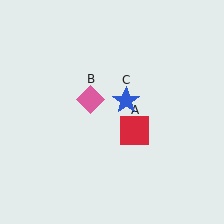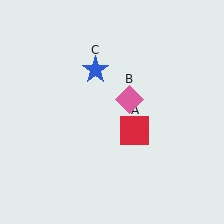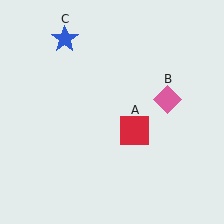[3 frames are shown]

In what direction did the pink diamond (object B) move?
The pink diamond (object B) moved right.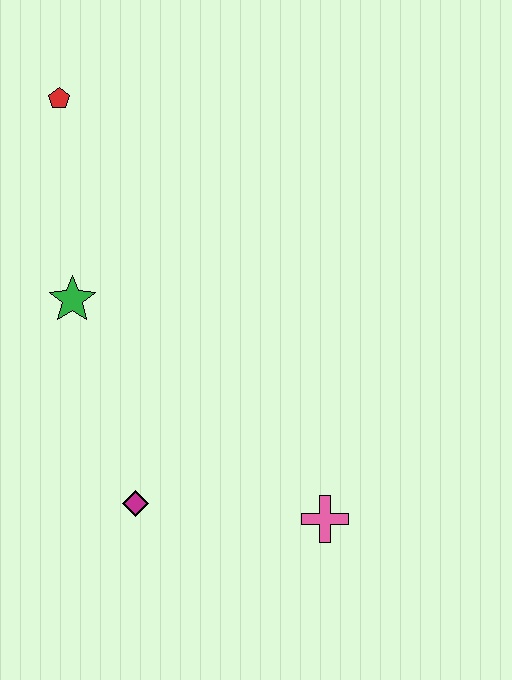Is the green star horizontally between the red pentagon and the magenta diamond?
Yes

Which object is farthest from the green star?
The pink cross is farthest from the green star.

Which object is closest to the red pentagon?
The green star is closest to the red pentagon.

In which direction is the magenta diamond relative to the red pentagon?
The magenta diamond is below the red pentagon.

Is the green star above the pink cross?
Yes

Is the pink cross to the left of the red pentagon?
No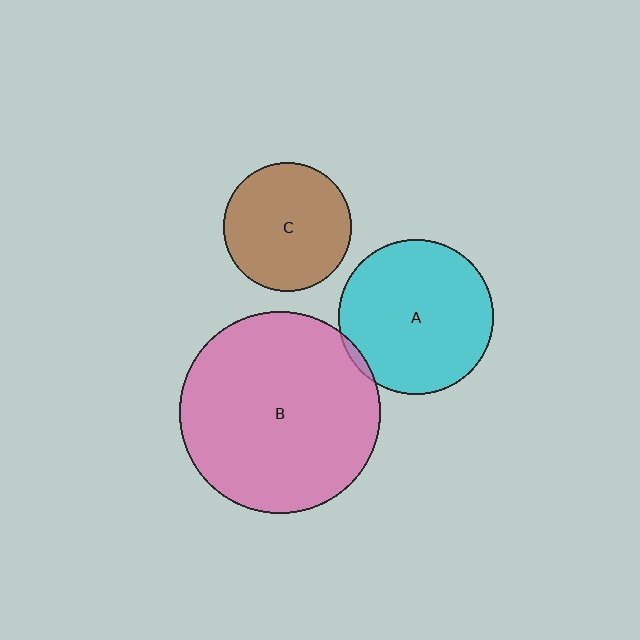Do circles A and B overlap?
Yes.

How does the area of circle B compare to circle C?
Approximately 2.5 times.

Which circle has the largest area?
Circle B (pink).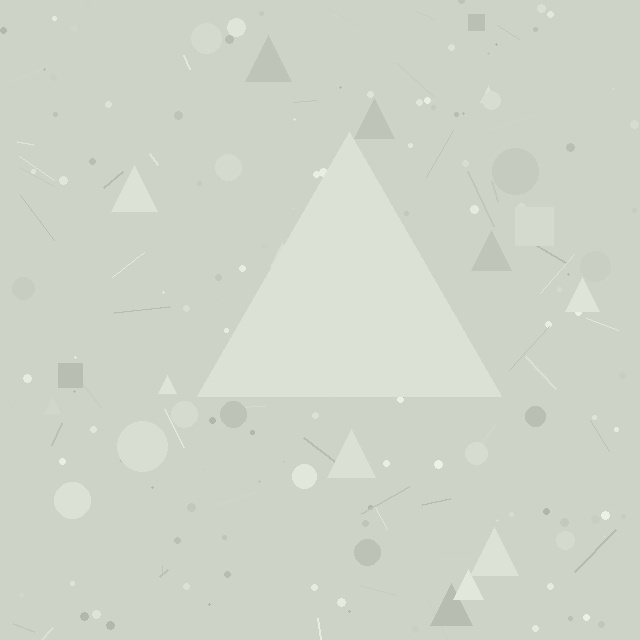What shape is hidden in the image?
A triangle is hidden in the image.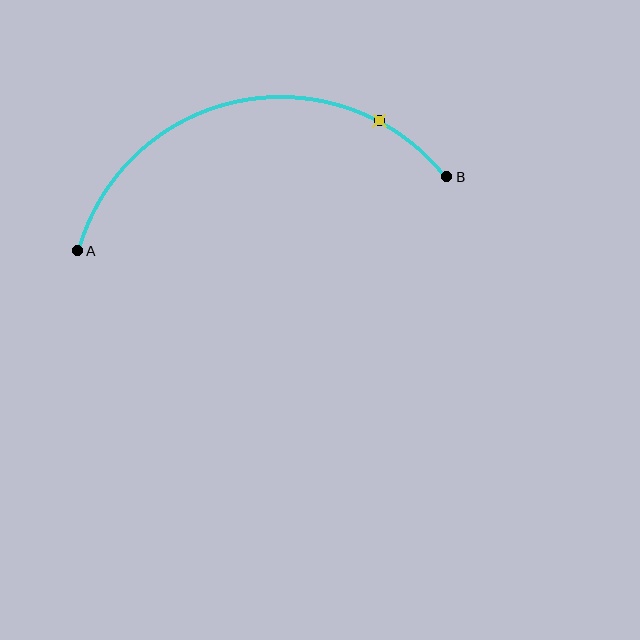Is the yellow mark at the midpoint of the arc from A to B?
No. The yellow mark lies on the arc but is closer to endpoint B. The arc midpoint would be at the point on the curve equidistant along the arc from both A and B.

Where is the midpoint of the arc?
The arc midpoint is the point on the curve farthest from the straight line joining A and B. It sits above that line.